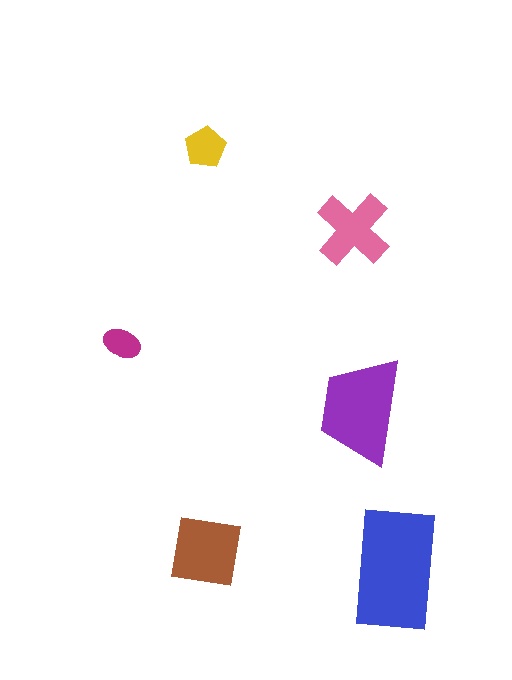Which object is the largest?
The blue rectangle.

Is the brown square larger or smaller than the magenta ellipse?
Larger.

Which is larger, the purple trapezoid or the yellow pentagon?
The purple trapezoid.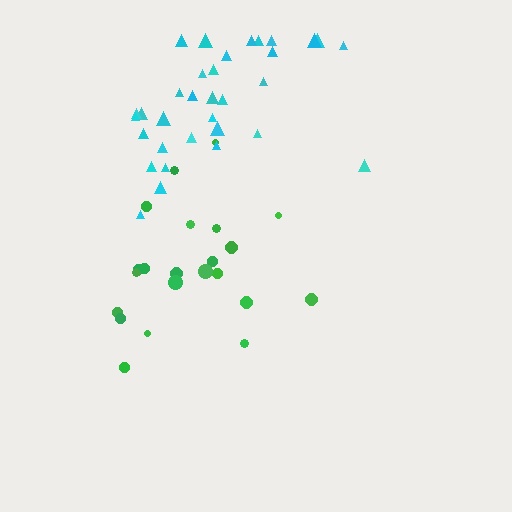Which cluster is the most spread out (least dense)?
Cyan.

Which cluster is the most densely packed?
Green.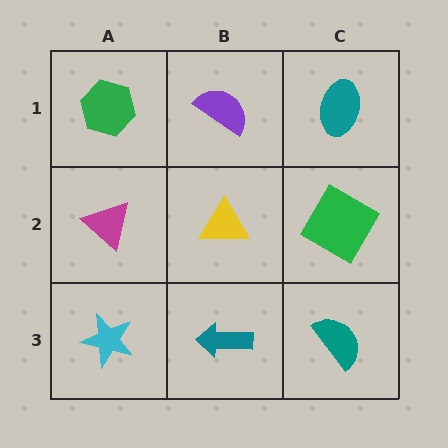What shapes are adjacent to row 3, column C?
A green square (row 2, column C), a teal arrow (row 3, column B).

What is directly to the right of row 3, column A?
A teal arrow.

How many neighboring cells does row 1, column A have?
2.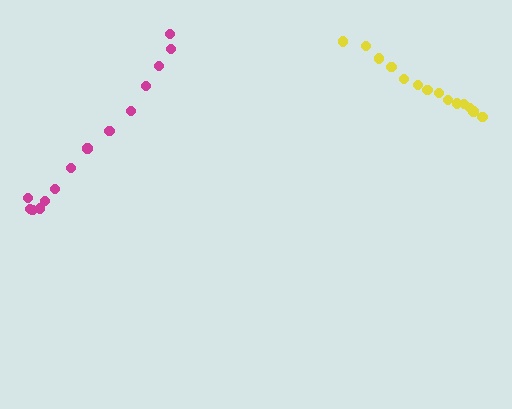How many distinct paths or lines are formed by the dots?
There are 2 distinct paths.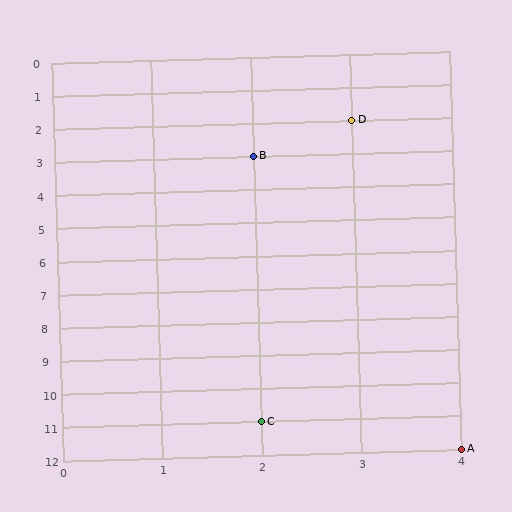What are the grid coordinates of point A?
Point A is at grid coordinates (4, 12).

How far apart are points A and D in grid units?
Points A and D are 1 column and 10 rows apart (about 10.0 grid units diagonally).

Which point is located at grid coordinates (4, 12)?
Point A is at (4, 12).